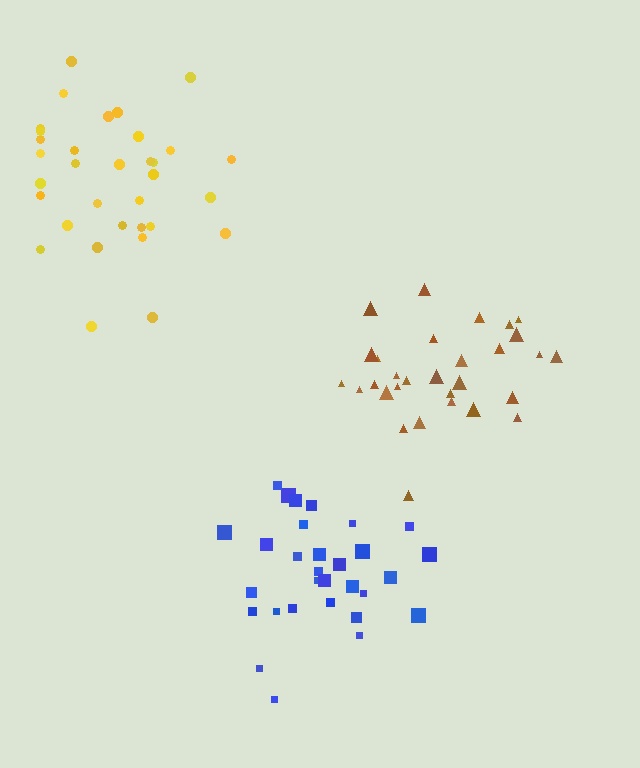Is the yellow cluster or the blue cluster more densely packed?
Blue.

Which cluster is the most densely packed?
Brown.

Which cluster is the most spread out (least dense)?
Yellow.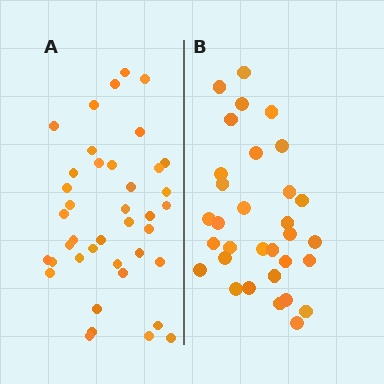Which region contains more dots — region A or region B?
Region A (the left region) has more dots.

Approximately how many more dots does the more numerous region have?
Region A has roughly 8 or so more dots than region B.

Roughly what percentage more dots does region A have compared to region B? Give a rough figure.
About 25% more.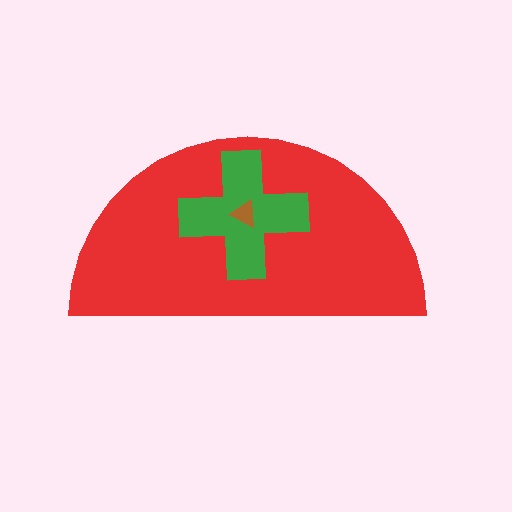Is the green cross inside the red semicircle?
Yes.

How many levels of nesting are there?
3.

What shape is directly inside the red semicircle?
The green cross.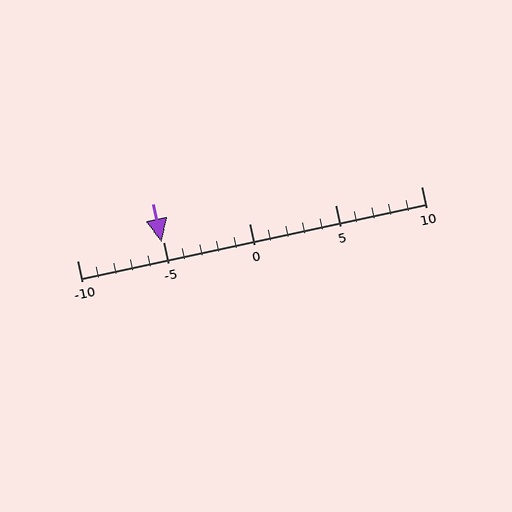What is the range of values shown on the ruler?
The ruler shows values from -10 to 10.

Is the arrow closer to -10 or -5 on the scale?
The arrow is closer to -5.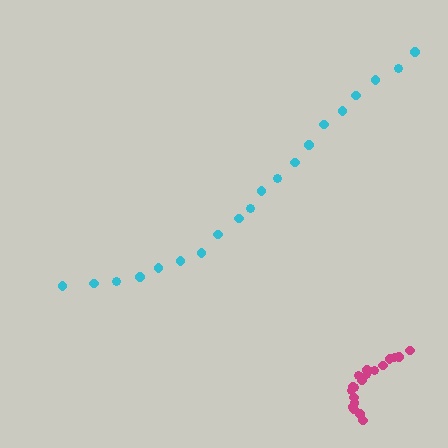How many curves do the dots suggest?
There are 2 distinct paths.